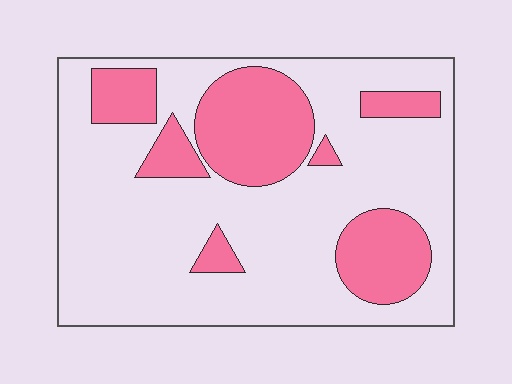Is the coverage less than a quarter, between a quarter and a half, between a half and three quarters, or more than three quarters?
Between a quarter and a half.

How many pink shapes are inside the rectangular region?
7.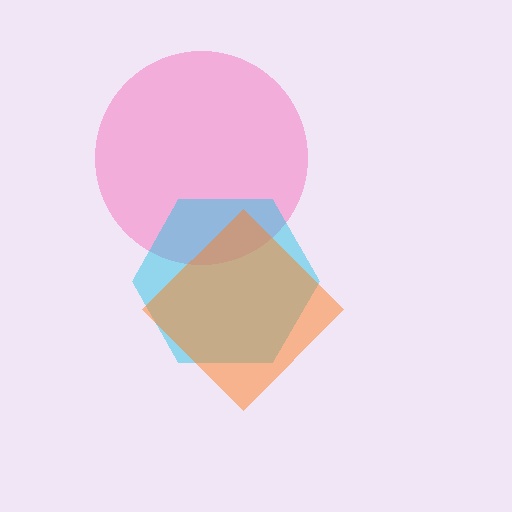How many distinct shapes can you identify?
There are 3 distinct shapes: a pink circle, a cyan hexagon, an orange diamond.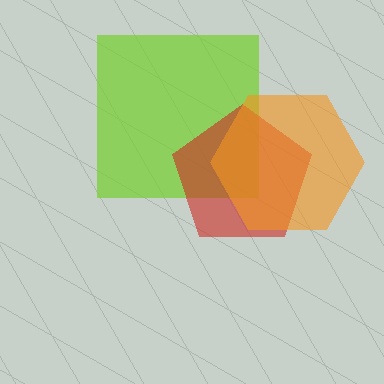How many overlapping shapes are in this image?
There are 3 overlapping shapes in the image.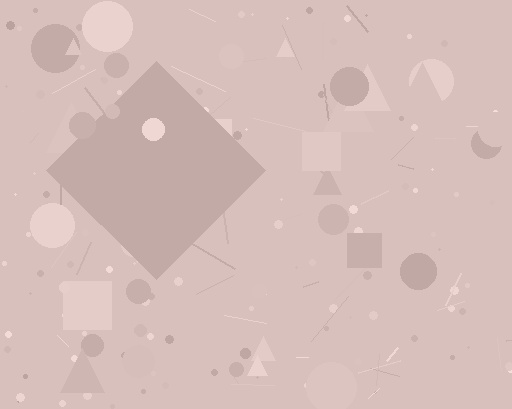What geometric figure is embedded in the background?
A diamond is embedded in the background.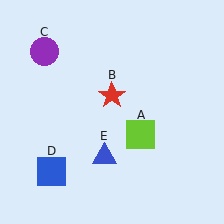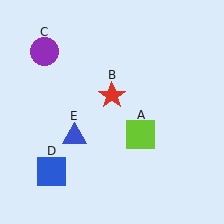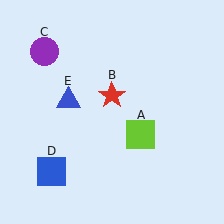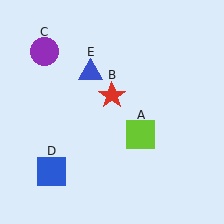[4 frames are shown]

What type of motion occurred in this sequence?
The blue triangle (object E) rotated clockwise around the center of the scene.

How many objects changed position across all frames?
1 object changed position: blue triangle (object E).